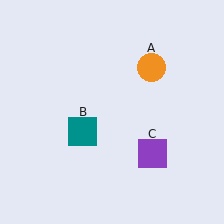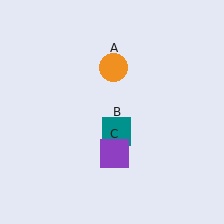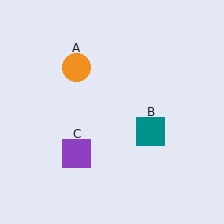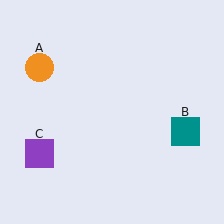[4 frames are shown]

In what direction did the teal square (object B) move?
The teal square (object B) moved right.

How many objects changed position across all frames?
3 objects changed position: orange circle (object A), teal square (object B), purple square (object C).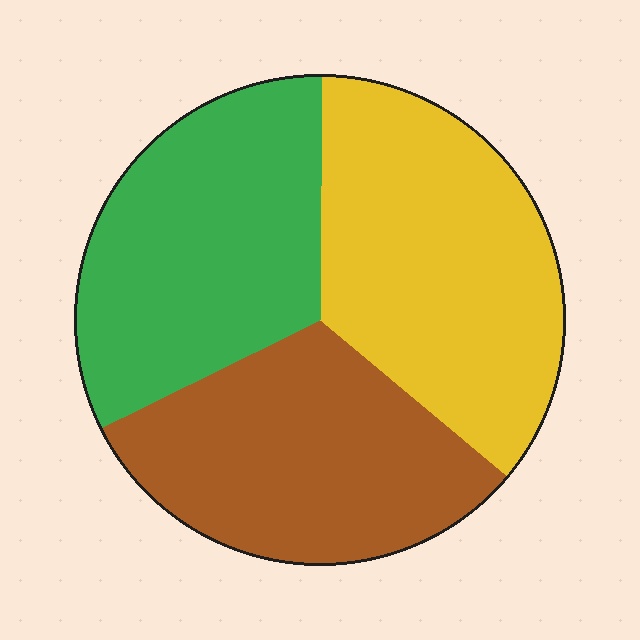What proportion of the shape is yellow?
Yellow covers about 35% of the shape.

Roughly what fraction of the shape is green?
Green takes up about one third (1/3) of the shape.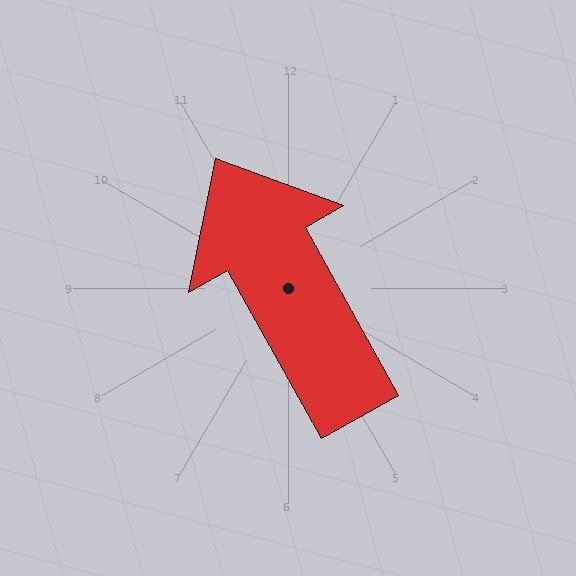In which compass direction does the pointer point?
Northwest.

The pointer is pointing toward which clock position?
Roughly 11 o'clock.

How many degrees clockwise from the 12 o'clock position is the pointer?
Approximately 331 degrees.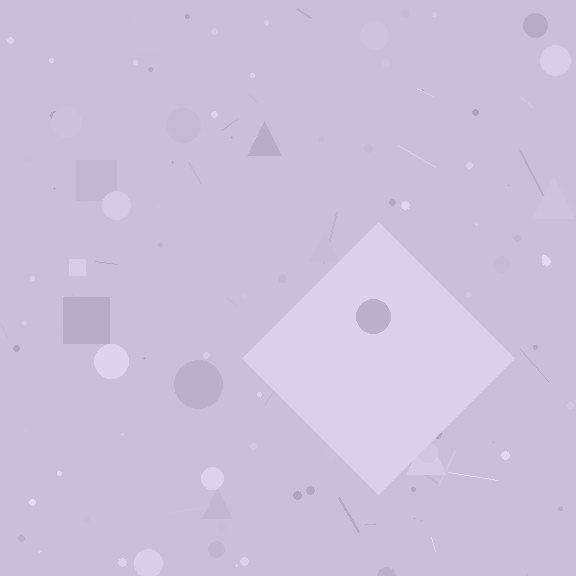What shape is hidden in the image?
A diamond is hidden in the image.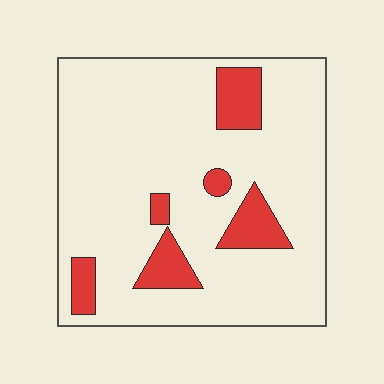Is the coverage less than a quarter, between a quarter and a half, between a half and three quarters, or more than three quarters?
Less than a quarter.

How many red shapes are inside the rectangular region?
6.